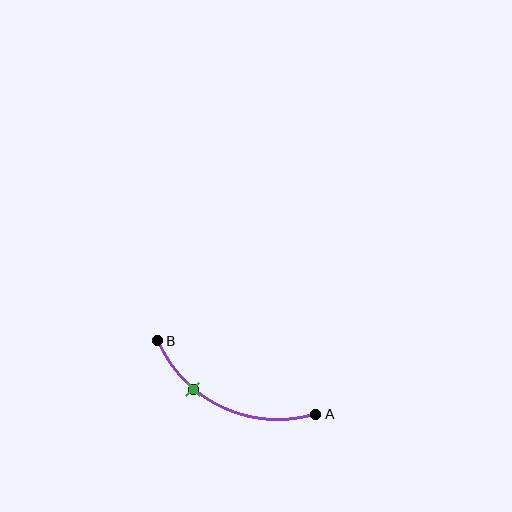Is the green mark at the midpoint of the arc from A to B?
No. The green mark lies on the arc but is closer to endpoint B. The arc midpoint would be at the point on the curve equidistant along the arc from both A and B.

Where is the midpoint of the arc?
The arc midpoint is the point on the curve farthest from the straight line joining A and B. It sits below that line.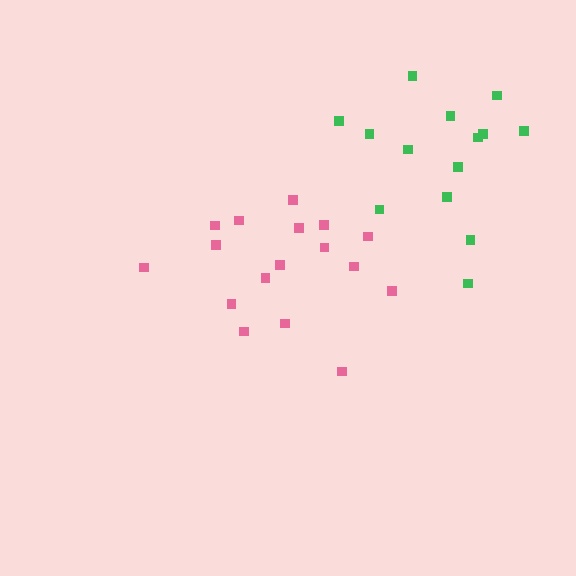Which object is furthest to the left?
The pink cluster is leftmost.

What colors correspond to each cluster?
The clusters are colored: pink, green.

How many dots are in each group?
Group 1: 17 dots, Group 2: 14 dots (31 total).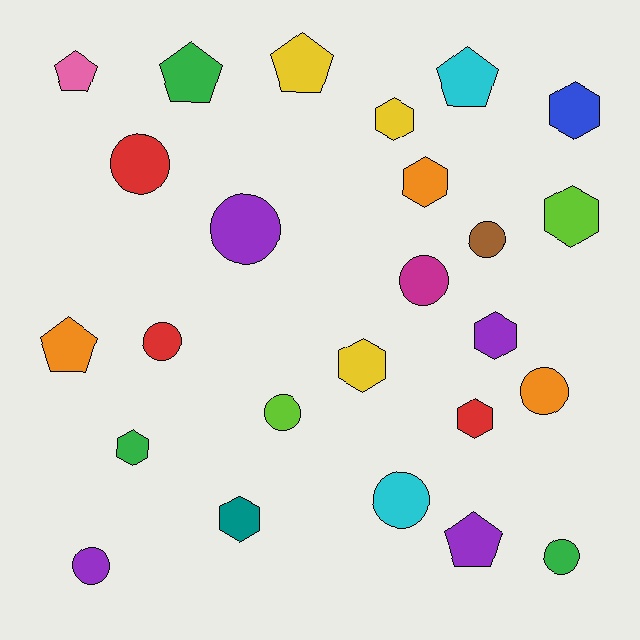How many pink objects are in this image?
There is 1 pink object.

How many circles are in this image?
There are 10 circles.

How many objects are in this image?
There are 25 objects.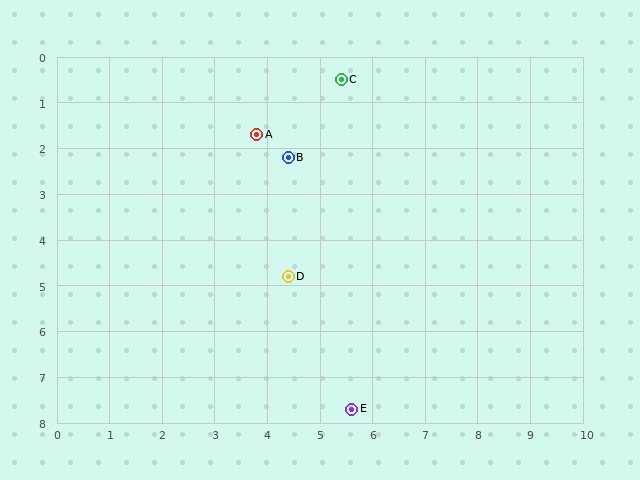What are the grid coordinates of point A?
Point A is at approximately (3.8, 1.7).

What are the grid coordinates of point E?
Point E is at approximately (5.6, 7.7).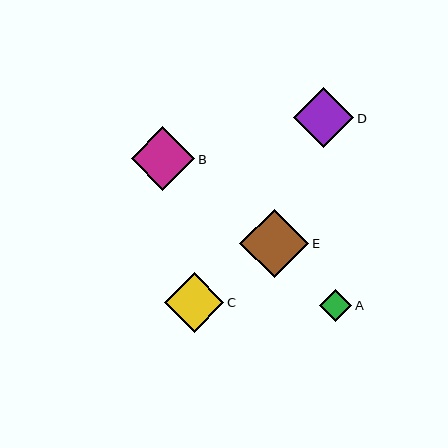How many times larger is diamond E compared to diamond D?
Diamond E is approximately 1.1 times the size of diamond D.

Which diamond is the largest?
Diamond E is the largest with a size of approximately 69 pixels.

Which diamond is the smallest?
Diamond A is the smallest with a size of approximately 32 pixels.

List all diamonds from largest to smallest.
From largest to smallest: E, B, D, C, A.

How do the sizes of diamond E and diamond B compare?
Diamond E and diamond B are approximately the same size.